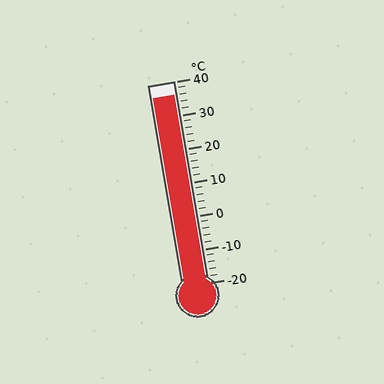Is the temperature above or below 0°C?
The temperature is above 0°C.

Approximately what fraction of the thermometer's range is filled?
The thermometer is filled to approximately 95% of its range.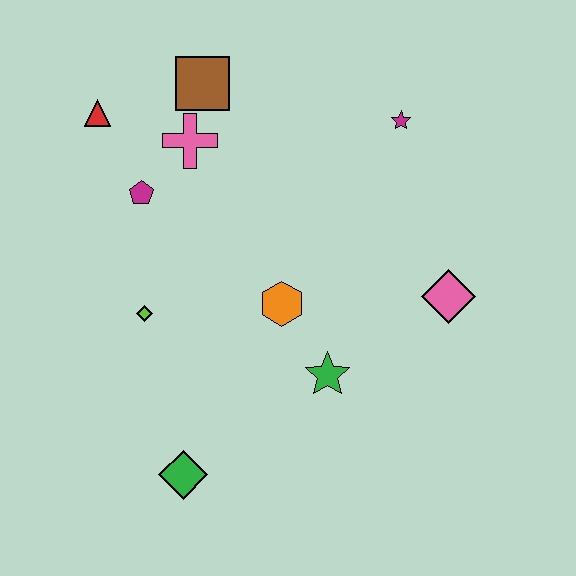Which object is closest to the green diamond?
The lime diamond is closest to the green diamond.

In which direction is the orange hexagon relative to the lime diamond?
The orange hexagon is to the right of the lime diamond.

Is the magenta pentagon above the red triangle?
No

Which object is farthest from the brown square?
The green diamond is farthest from the brown square.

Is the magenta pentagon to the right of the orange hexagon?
No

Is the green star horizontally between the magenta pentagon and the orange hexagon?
No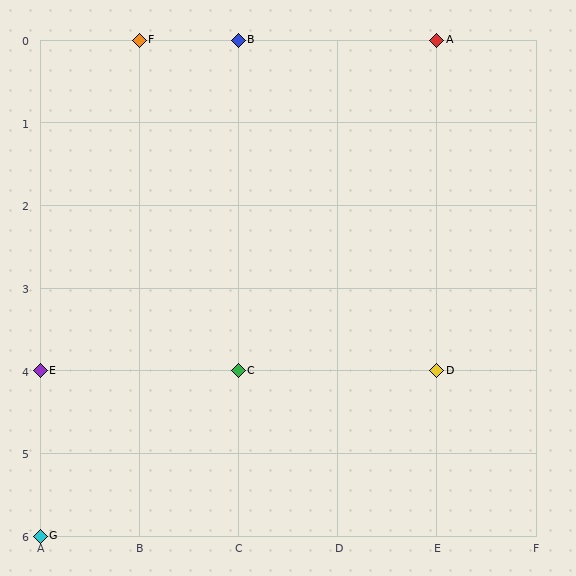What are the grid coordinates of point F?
Point F is at grid coordinates (B, 0).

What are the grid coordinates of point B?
Point B is at grid coordinates (C, 0).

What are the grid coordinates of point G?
Point G is at grid coordinates (A, 6).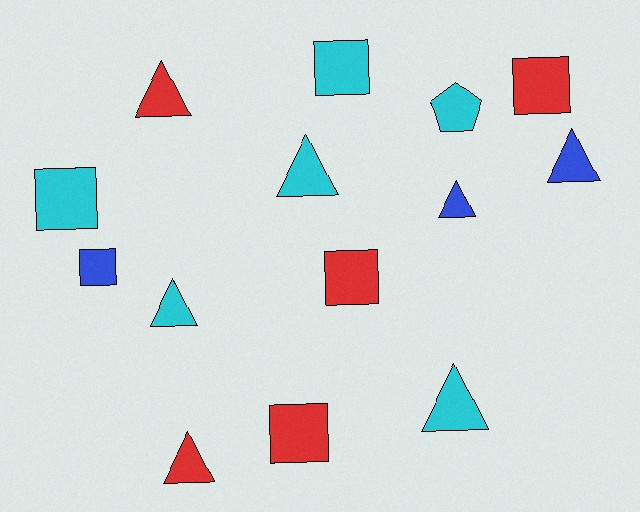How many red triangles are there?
There are 2 red triangles.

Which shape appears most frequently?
Triangle, with 7 objects.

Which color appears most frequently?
Cyan, with 6 objects.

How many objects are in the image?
There are 14 objects.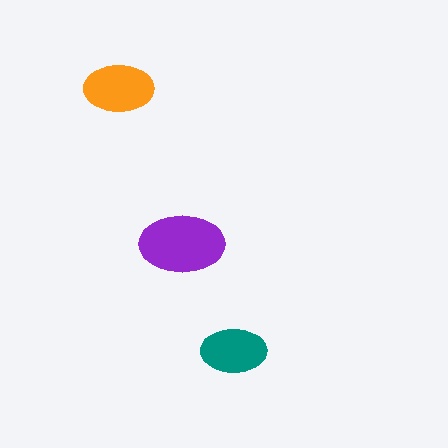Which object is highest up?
The orange ellipse is topmost.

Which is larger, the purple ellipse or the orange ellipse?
The purple one.